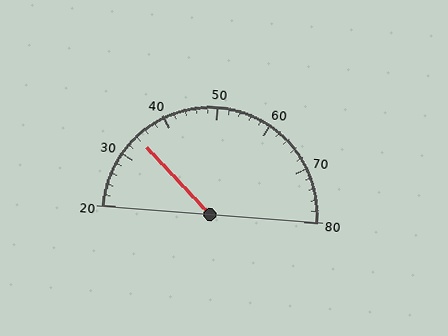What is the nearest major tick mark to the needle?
The nearest major tick mark is 30.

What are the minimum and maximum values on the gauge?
The gauge ranges from 20 to 80.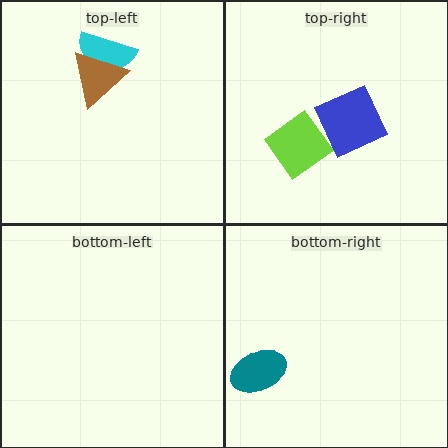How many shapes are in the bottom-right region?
1.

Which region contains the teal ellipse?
The bottom-right region.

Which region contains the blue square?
The top-right region.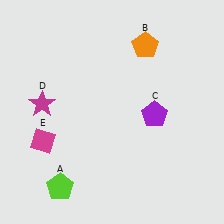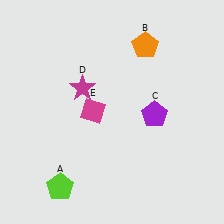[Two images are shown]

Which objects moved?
The objects that moved are: the magenta star (D), the magenta diamond (E).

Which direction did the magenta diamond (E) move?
The magenta diamond (E) moved right.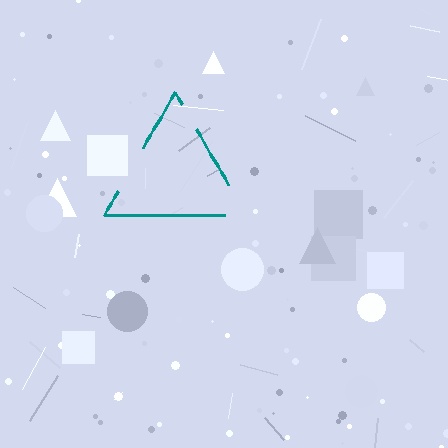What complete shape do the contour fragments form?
The contour fragments form a triangle.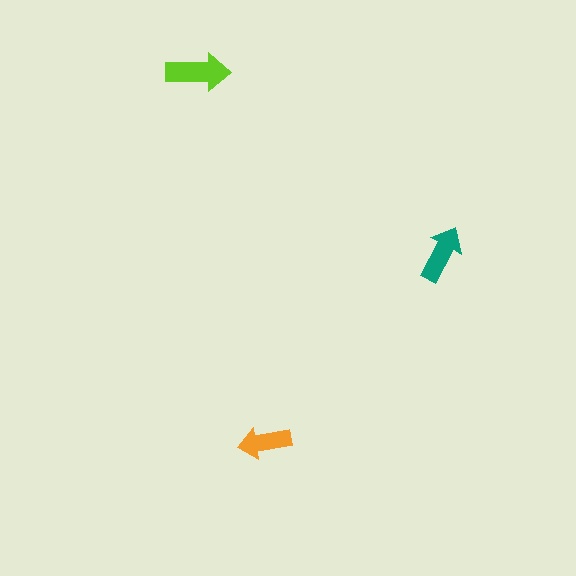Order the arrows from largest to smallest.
the lime one, the teal one, the orange one.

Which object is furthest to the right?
The teal arrow is rightmost.